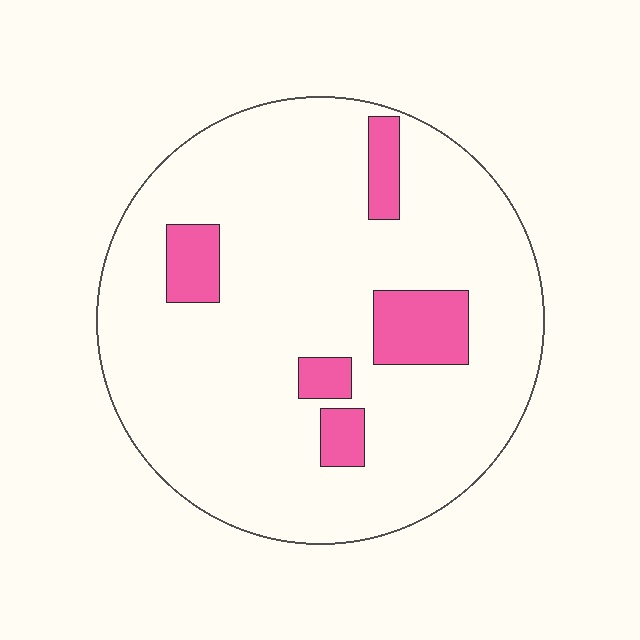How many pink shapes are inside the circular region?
5.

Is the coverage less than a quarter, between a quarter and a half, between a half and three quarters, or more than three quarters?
Less than a quarter.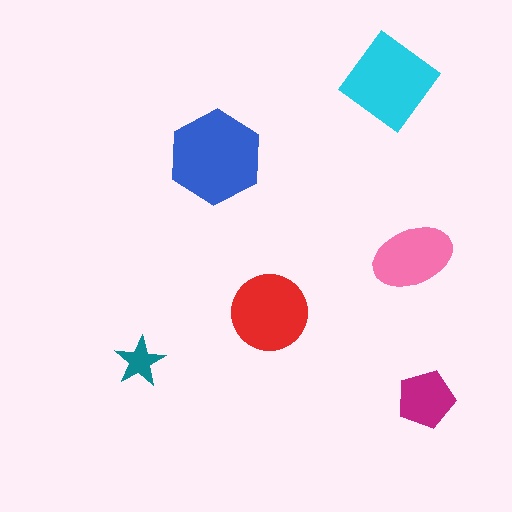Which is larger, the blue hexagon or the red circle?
The blue hexagon.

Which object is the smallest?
The teal star.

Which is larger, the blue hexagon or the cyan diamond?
The blue hexagon.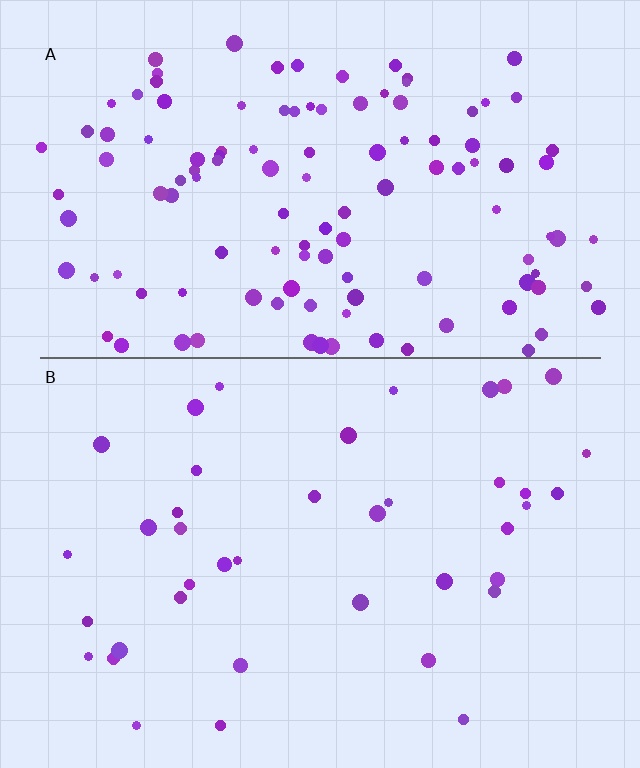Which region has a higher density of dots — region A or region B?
A (the top).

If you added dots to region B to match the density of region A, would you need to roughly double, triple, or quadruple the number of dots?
Approximately triple.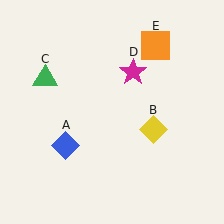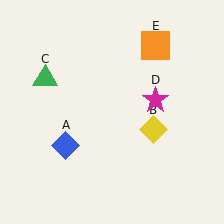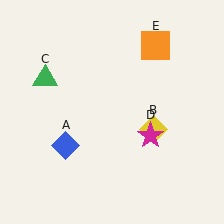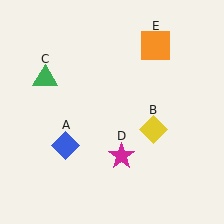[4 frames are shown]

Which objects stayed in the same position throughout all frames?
Blue diamond (object A) and yellow diamond (object B) and green triangle (object C) and orange square (object E) remained stationary.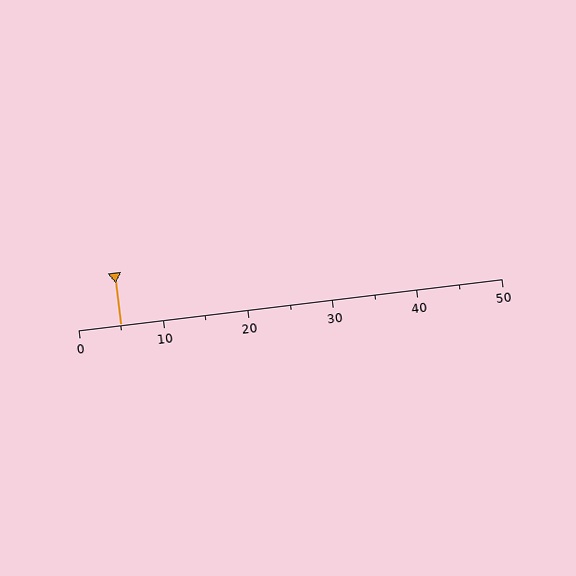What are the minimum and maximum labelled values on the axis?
The axis runs from 0 to 50.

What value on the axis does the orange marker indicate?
The marker indicates approximately 5.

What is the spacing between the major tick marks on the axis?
The major ticks are spaced 10 apart.